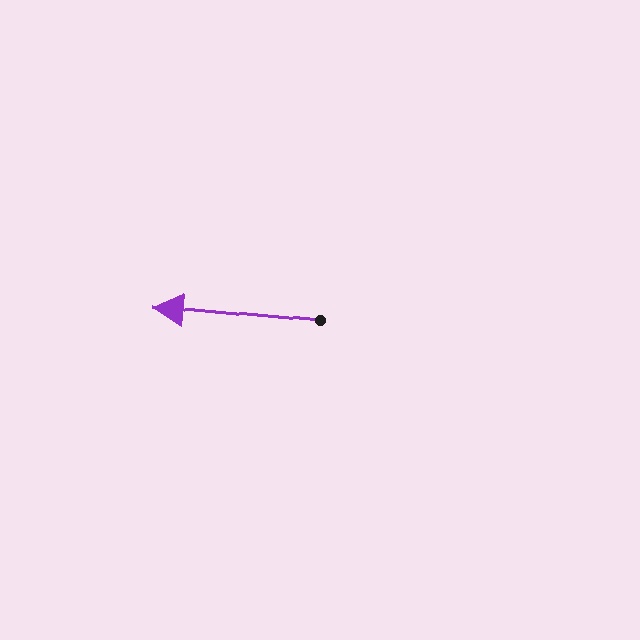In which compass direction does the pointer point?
West.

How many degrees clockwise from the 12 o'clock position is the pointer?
Approximately 275 degrees.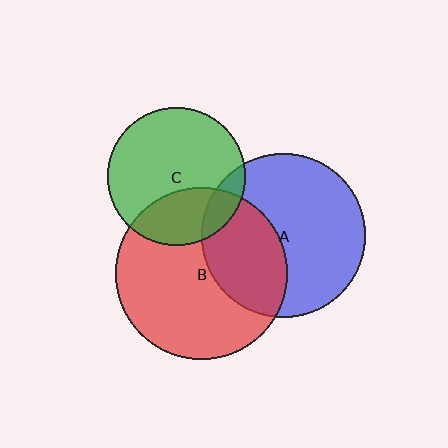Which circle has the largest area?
Circle B (red).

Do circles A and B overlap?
Yes.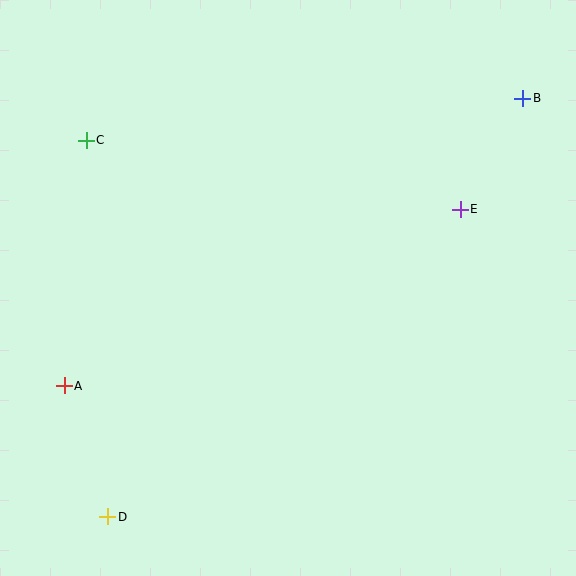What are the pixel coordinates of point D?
Point D is at (108, 517).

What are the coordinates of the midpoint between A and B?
The midpoint between A and B is at (294, 242).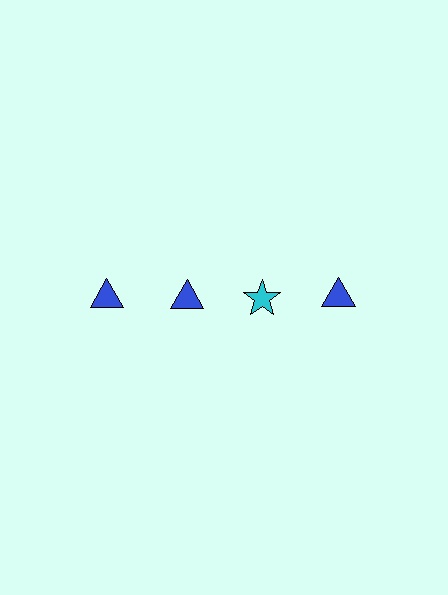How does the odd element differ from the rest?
It differs in both color (cyan instead of blue) and shape (star instead of triangle).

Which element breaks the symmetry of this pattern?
The cyan star in the top row, center column breaks the symmetry. All other shapes are blue triangles.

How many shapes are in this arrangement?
There are 4 shapes arranged in a grid pattern.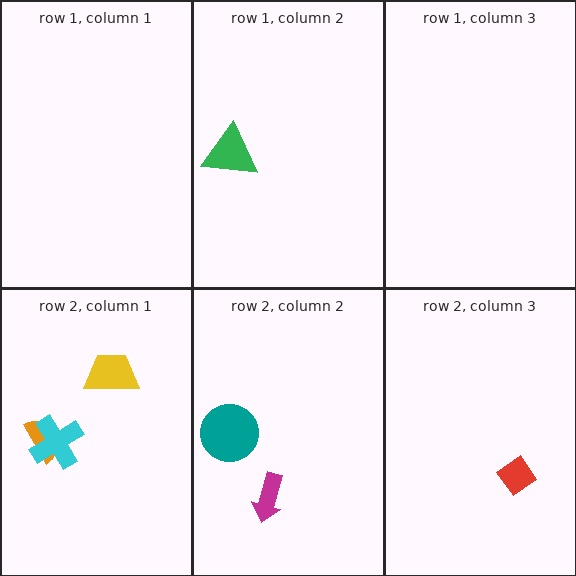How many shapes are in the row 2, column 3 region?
1.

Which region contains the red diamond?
The row 2, column 3 region.